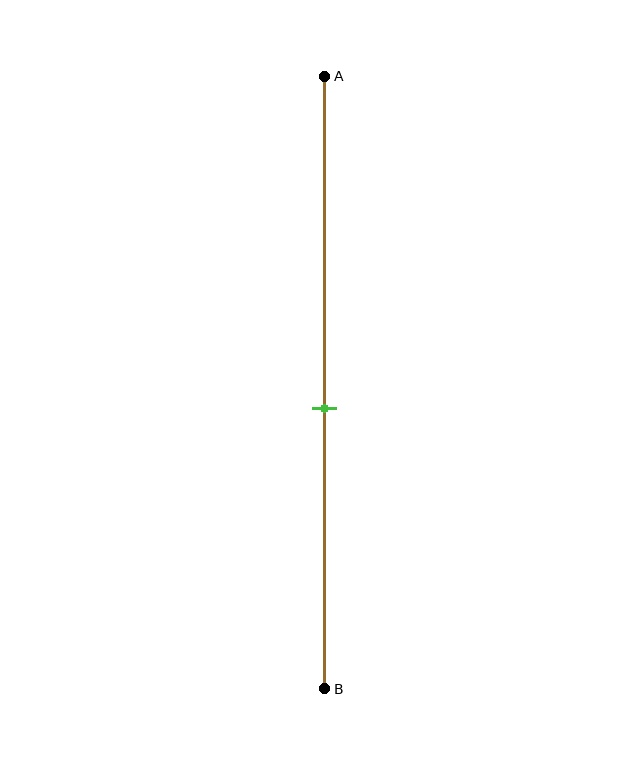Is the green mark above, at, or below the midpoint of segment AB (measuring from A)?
The green mark is below the midpoint of segment AB.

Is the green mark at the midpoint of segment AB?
No, the mark is at about 55% from A, not at the 50% midpoint.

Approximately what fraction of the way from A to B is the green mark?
The green mark is approximately 55% of the way from A to B.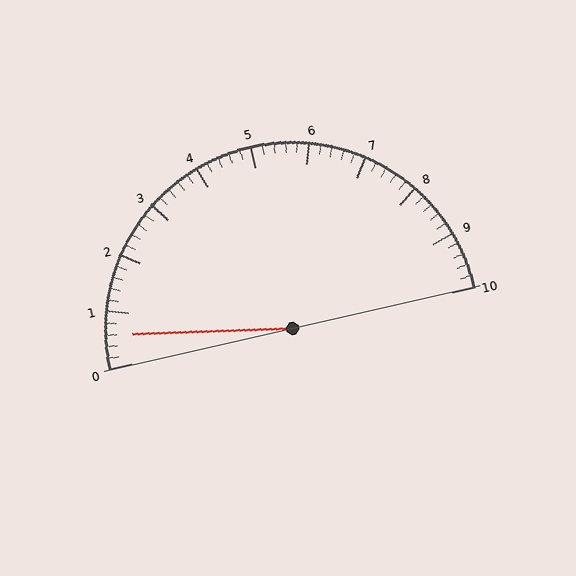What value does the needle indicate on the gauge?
The needle indicates approximately 0.6.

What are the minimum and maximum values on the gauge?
The gauge ranges from 0 to 10.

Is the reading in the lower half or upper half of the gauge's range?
The reading is in the lower half of the range (0 to 10).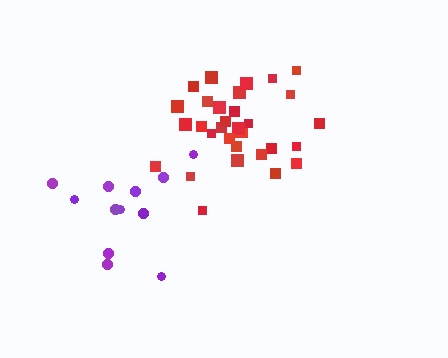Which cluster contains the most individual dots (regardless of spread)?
Red (31).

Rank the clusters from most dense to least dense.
red, purple.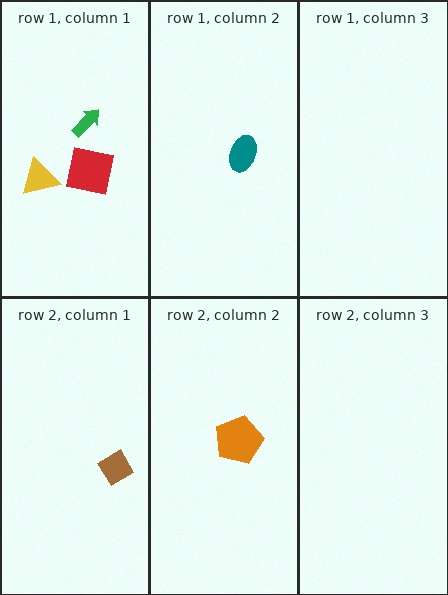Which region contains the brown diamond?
The row 2, column 1 region.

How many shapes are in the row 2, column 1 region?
1.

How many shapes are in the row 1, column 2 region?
1.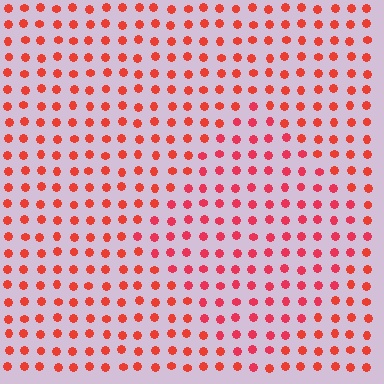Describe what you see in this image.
The image is filled with small red elements in a uniform arrangement. A diamond-shaped region is visible where the elements are tinted to a slightly different hue, forming a subtle color boundary.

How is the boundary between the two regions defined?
The boundary is defined purely by a slight shift in hue (about 16 degrees). Spacing, size, and orientation are identical on both sides.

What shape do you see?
I see a diamond.